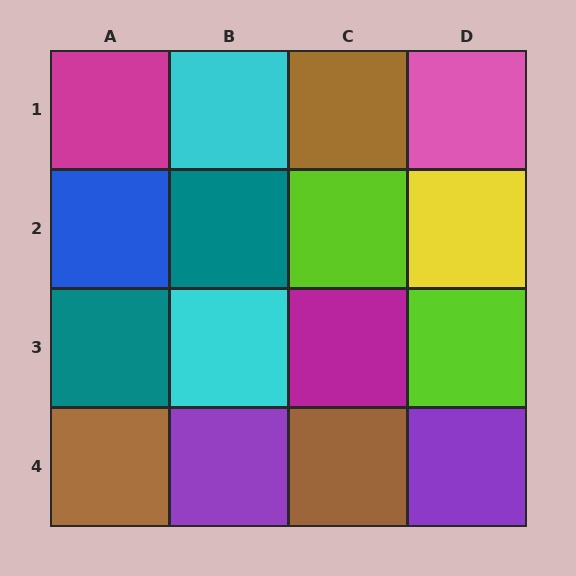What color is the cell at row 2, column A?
Blue.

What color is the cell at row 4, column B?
Purple.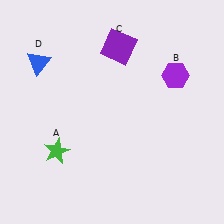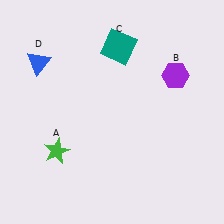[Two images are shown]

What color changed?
The square (C) changed from purple in Image 1 to teal in Image 2.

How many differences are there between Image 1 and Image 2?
There is 1 difference between the two images.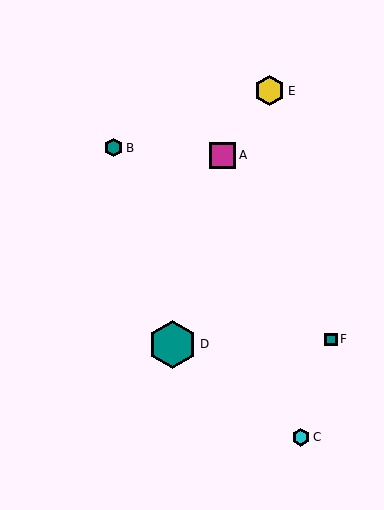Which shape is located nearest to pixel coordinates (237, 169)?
The magenta square (labeled A) at (223, 155) is nearest to that location.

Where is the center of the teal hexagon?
The center of the teal hexagon is at (172, 344).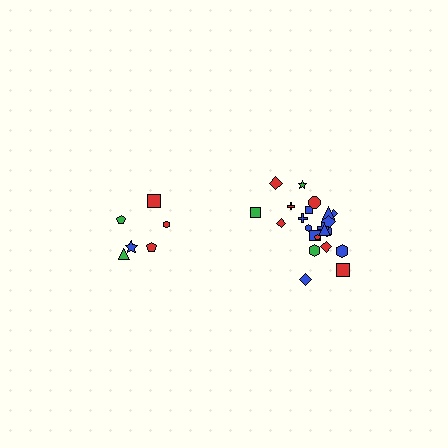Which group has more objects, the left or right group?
The right group.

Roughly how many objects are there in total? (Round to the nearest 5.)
Roughly 30 objects in total.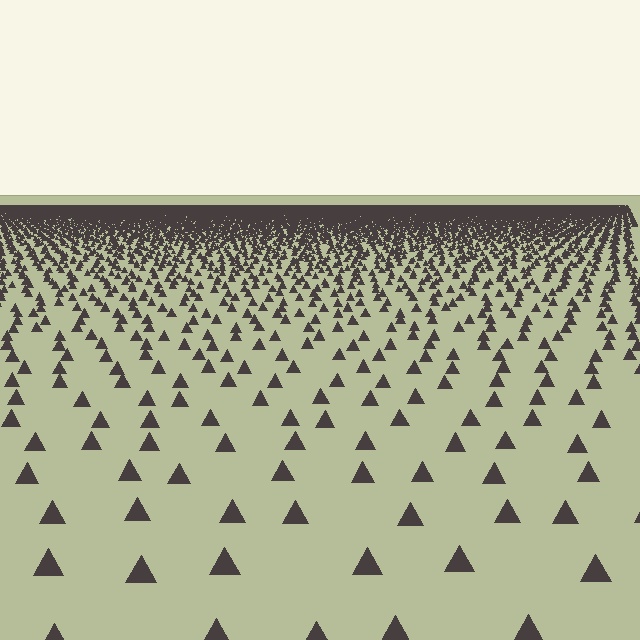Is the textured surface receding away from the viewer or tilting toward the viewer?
The surface is receding away from the viewer. Texture elements get smaller and denser toward the top.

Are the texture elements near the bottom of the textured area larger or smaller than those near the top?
Larger. Near the bottom, elements are closer to the viewer and appear at a bigger on-screen size.